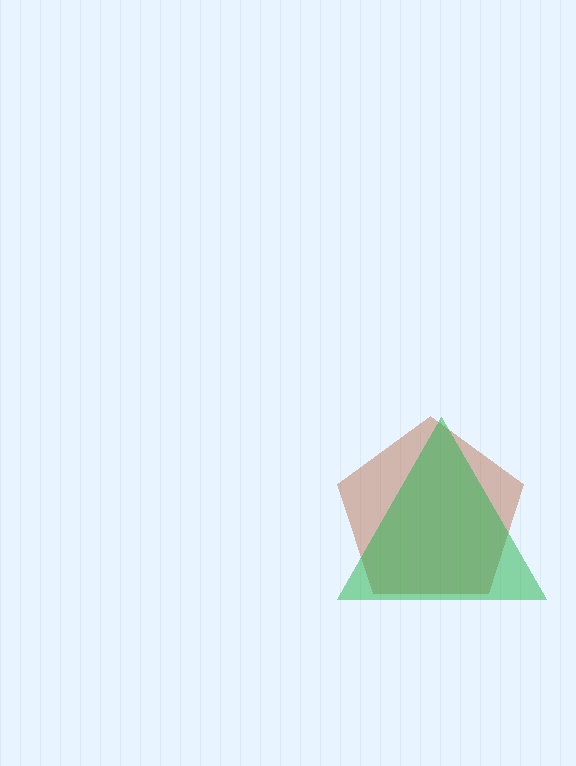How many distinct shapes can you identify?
There are 2 distinct shapes: a brown pentagon, a green triangle.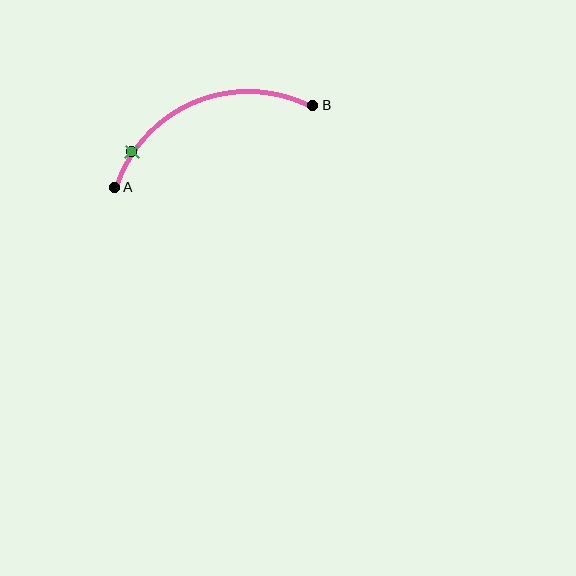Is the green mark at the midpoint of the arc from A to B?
No. The green mark lies on the arc but is closer to endpoint A. The arc midpoint would be at the point on the curve equidistant along the arc from both A and B.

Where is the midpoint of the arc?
The arc midpoint is the point on the curve farthest from the straight line joining A and B. It sits above that line.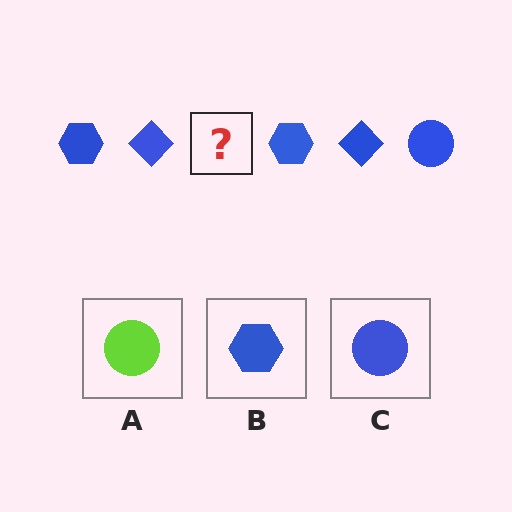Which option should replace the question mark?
Option C.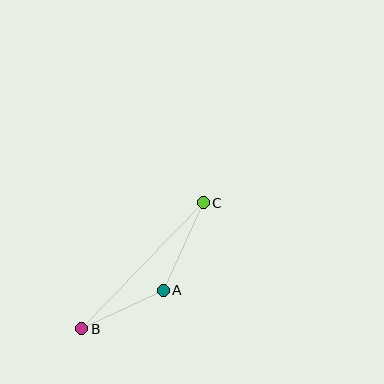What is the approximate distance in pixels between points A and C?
The distance between A and C is approximately 96 pixels.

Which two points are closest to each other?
Points A and B are closest to each other.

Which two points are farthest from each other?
Points B and C are farthest from each other.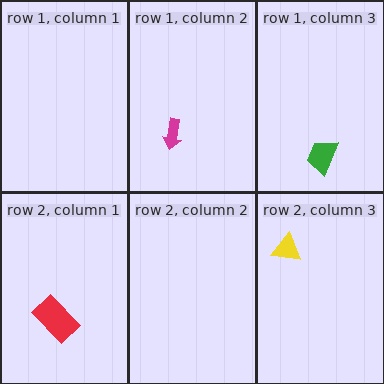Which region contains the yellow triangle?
The row 2, column 3 region.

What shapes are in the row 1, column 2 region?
The magenta arrow.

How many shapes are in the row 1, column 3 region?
1.